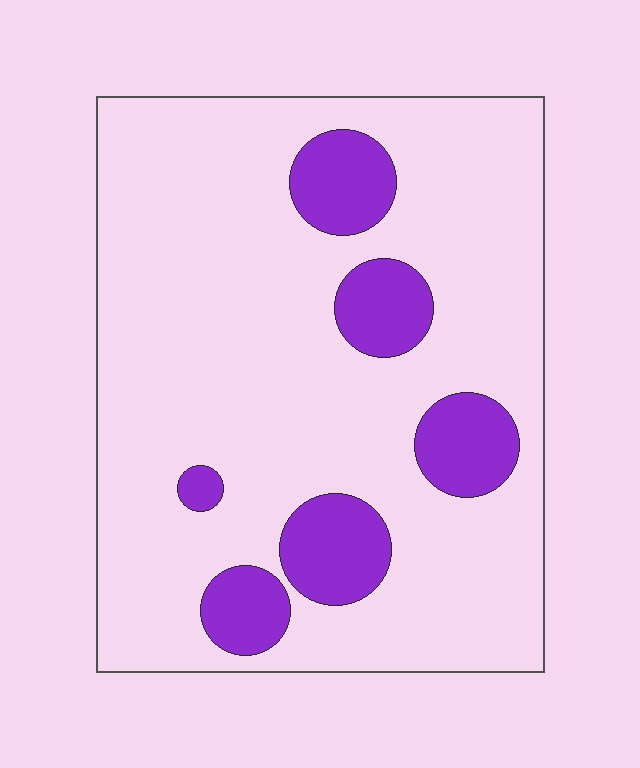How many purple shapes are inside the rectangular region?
6.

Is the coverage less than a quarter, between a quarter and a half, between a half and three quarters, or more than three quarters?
Less than a quarter.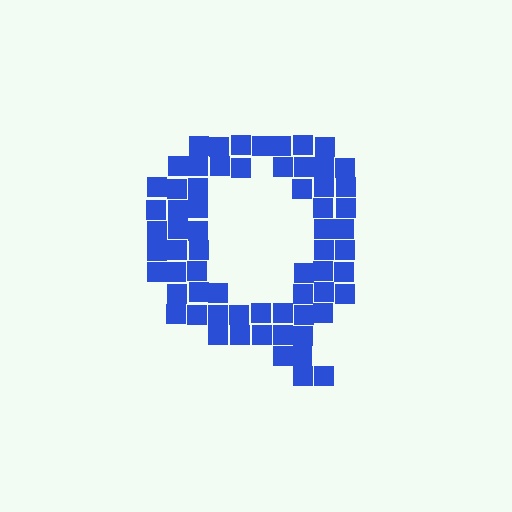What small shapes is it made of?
It is made of small squares.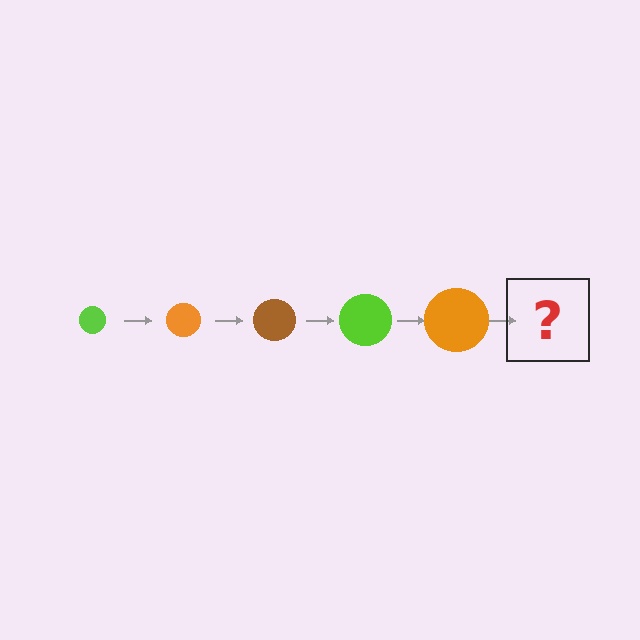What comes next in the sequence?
The next element should be a brown circle, larger than the previous one.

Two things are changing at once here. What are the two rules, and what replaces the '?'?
The two rules are that the circle grows larger each step and the color cycles through lime, orange, and brown. The '?' should be a brown circle, larger than the previous one.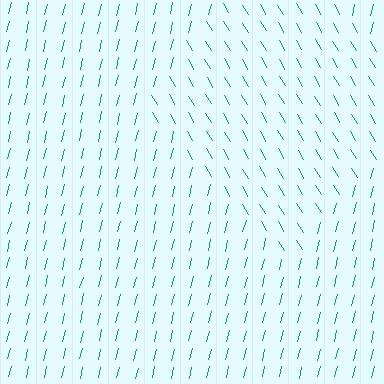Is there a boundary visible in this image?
Yes, there is a texture boundary formed by a change in line orientation.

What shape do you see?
I see a diamond.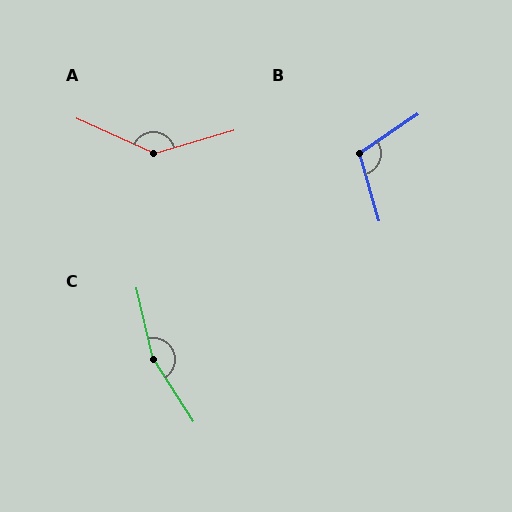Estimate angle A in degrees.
Approximately 139 degrees.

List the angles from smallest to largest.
B (108°), A (139°), C (160°).